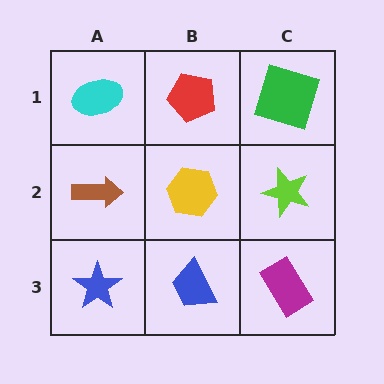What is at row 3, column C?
A magenta rectangle.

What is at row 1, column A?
A cyan ellipse.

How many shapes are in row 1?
3 shapes.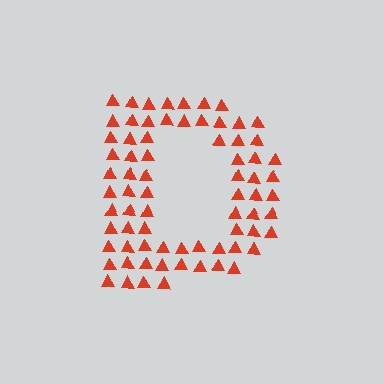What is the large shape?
The large shape is the letter D.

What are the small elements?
The small elements are triangles.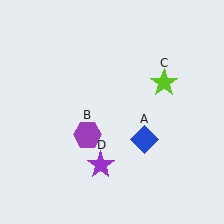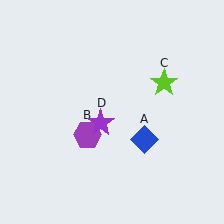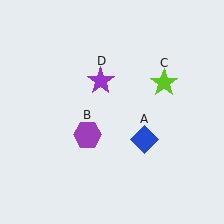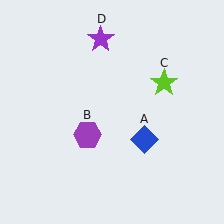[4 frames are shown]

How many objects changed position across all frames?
1 object changed position: purple star (object D).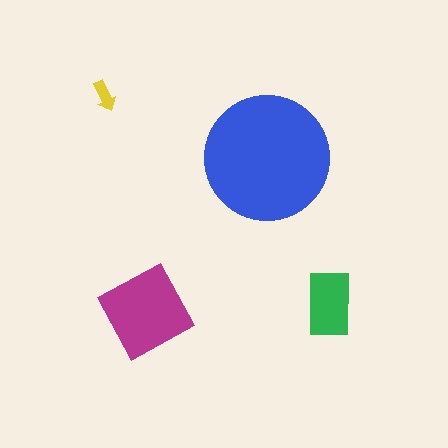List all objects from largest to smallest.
The blue circle, the magenta diamond, the green rectangle, the yellow arrow.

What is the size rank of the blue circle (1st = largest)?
1st.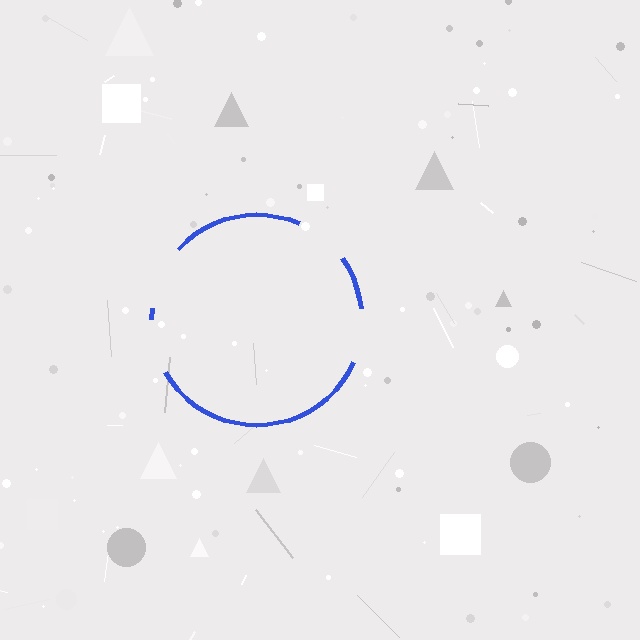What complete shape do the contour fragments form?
The contour fragments form a circle.